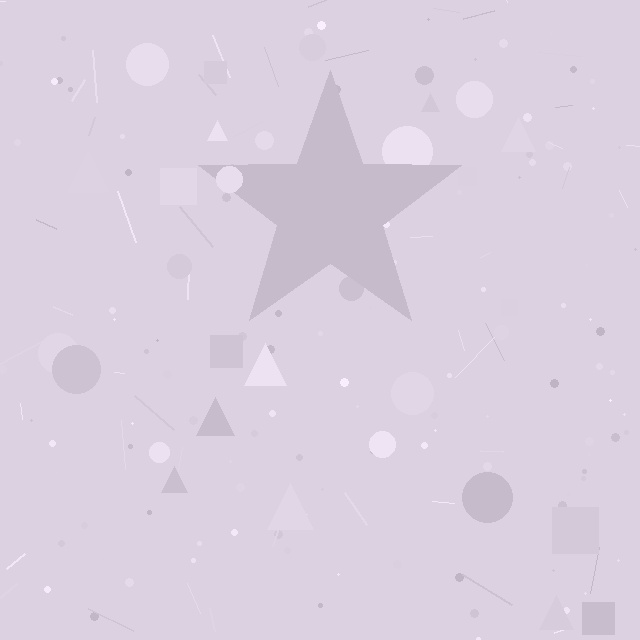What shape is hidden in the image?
A star is hidden in the image.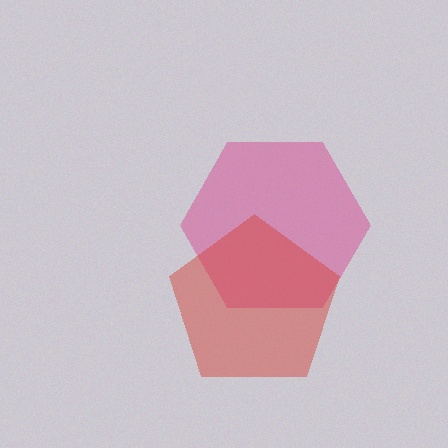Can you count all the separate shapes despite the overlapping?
Yes, there are 2 separate shapes.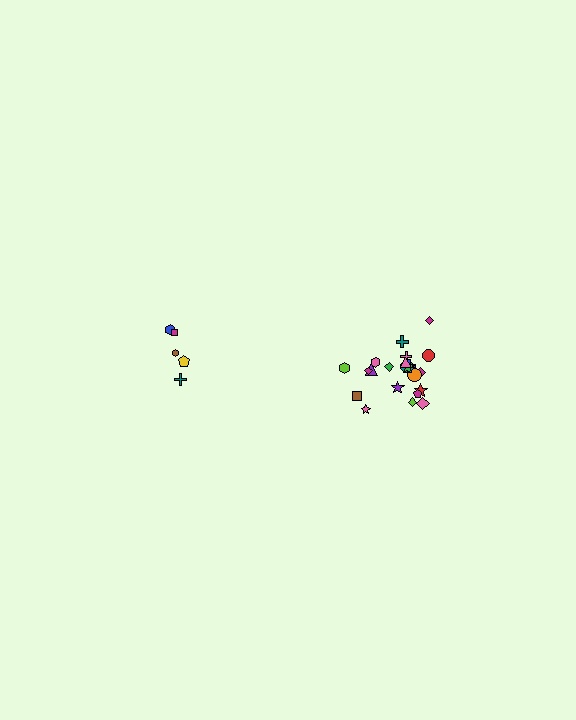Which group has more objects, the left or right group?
The right group.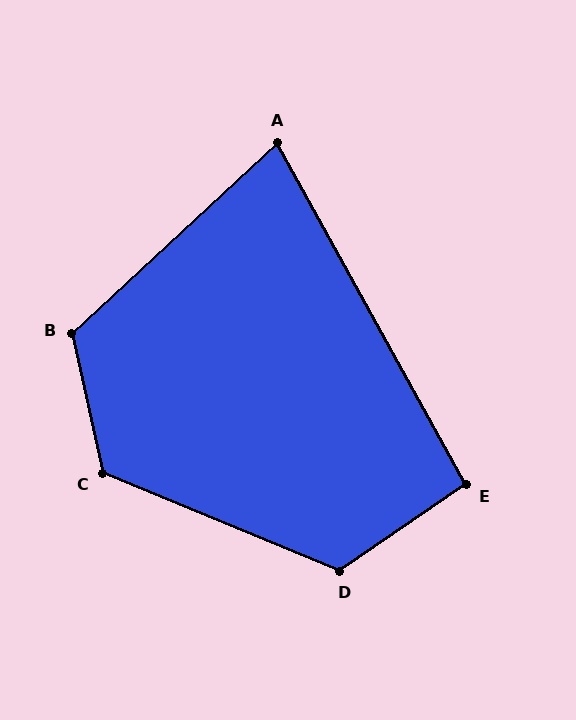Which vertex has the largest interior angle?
C, at approximately 125 degrees.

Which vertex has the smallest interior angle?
A, at approximately 76 degrees.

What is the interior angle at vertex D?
Approximately 123 degrees (obtuse).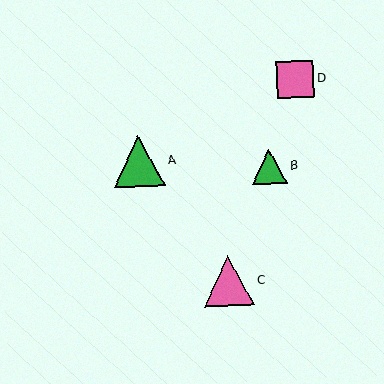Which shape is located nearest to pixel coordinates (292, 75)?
The pink square (labeled D) at (295, 79) is nearest to that location.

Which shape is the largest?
The green triangle (labeled A) is the largest.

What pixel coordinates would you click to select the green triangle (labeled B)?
Click at (269, 167) to select the green triangle B.